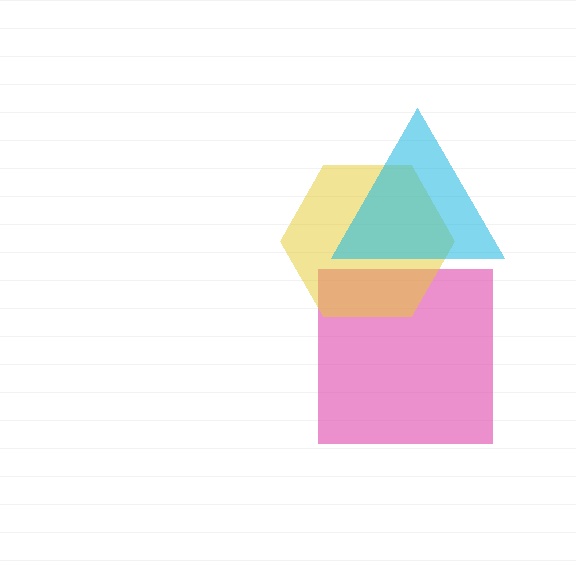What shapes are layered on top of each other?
The layered shapes are: a pink square, a yellow hexagon, a cyan triangle.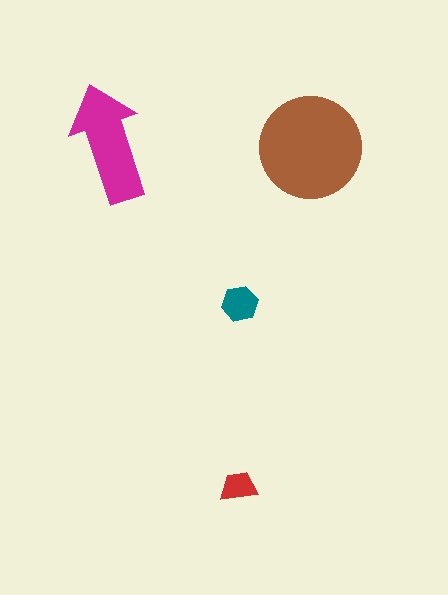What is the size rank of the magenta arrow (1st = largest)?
2nd.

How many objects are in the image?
There are 4 objects in the image.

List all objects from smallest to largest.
The red trapezoid, the teal hexagon, the magenta arrow, the brown circle.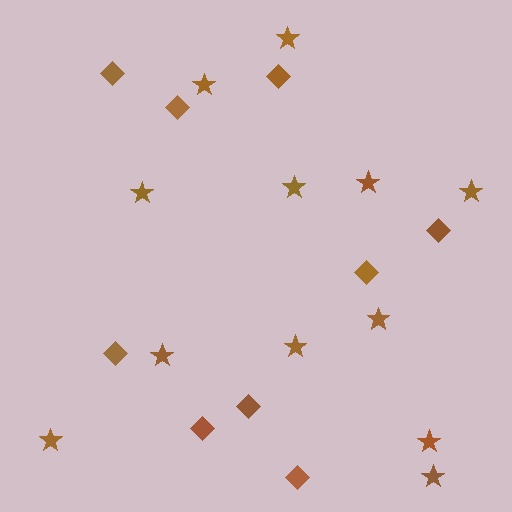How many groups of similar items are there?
There are 2 groups: one group of stars (12) and one group of diamonds (9).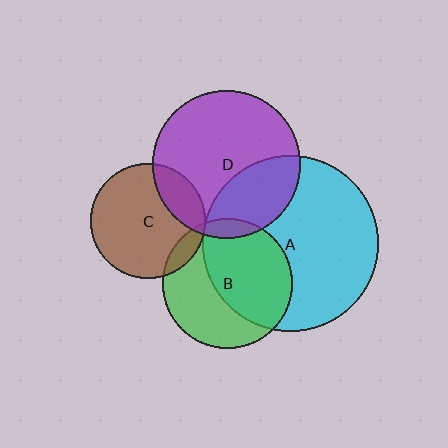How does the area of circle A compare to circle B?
Approximately 1.8 times.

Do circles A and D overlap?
Yes.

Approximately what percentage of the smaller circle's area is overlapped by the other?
Approximately 30%.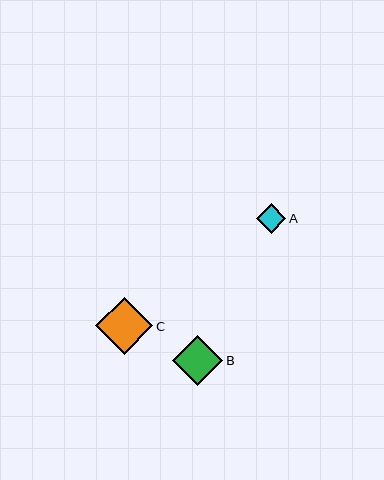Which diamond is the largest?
Diamond C is the largest with a size of approximately 57 pixels.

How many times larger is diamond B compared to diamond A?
Diamond B is approximately 1.7 times the size of diamond A.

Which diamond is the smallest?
Diamond A is the smallest with a size of approximately 30 pixels.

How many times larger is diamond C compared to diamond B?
Diamond C is approximately 1.1 times the size of diamond B.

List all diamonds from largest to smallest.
From largest to smallest: C, B, A.